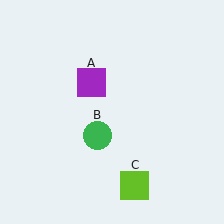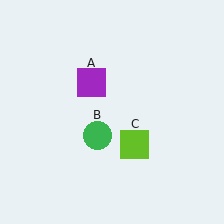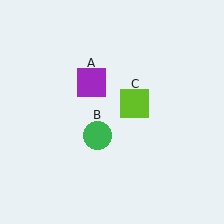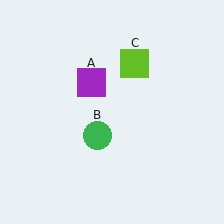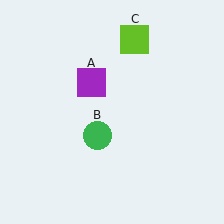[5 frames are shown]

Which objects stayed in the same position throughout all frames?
Purple square (object A) and green circle (object B) remained stationary.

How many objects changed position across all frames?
1 object changed position: lime square (object C).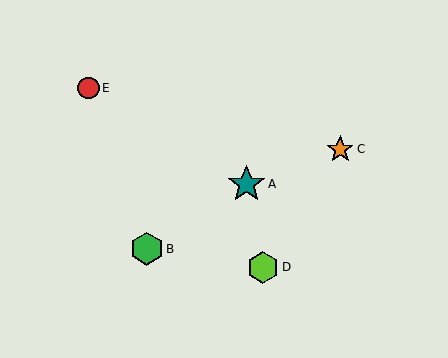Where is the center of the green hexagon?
The center of the green hexagon is at (147, 249).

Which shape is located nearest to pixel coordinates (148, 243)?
The green hexagon (labeled B) at (147, 249) is nearest to that location.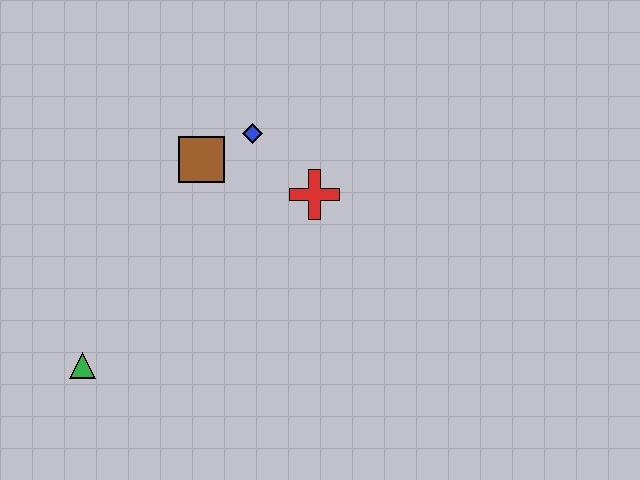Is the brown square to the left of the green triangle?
No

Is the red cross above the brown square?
No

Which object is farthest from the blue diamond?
The green triangle is farthest from the blue diamond.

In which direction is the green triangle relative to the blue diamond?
The green triangle is below the blue diamond.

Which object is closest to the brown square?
The blue diamond is closest to the brown square.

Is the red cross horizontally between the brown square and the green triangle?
No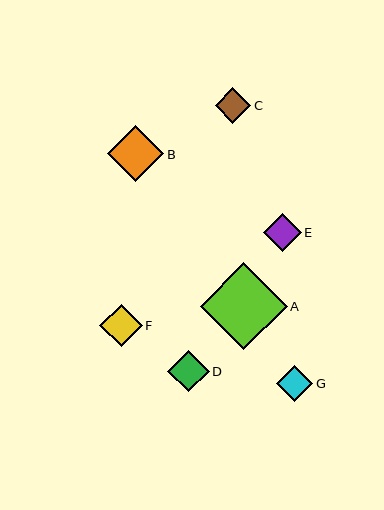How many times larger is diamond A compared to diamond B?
Diamond A is approximately 1.6 times the size of diamond B.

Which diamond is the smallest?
Diamond G is the smallest with a size of approximately 36 pixels.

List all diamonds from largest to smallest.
From largest to smallest: A, B, F, D, E, C, G.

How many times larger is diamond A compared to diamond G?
Diamond A is approximately 2.4 times the size of diamond G.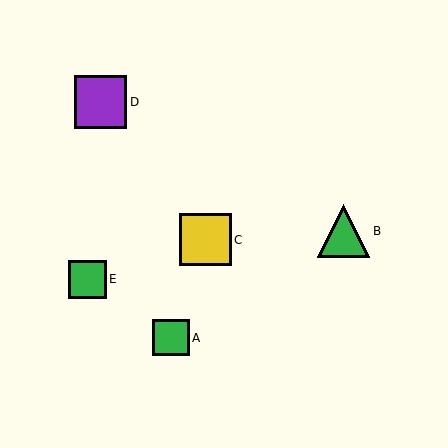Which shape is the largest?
The green triangle (labeled B) is the largest.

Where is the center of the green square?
The center of the green square is at (87, 279).